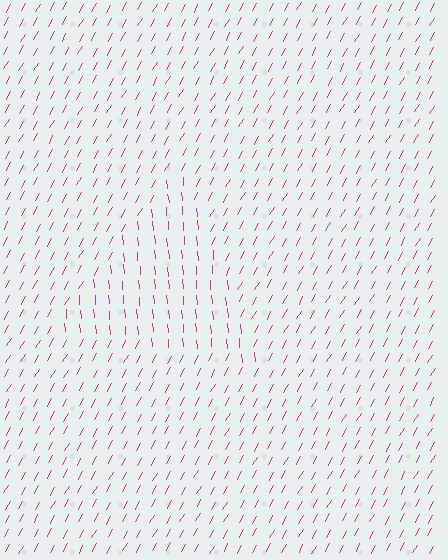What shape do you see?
I see a triangle.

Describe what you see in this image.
The image is filled with small magenta line segments. A triangle region in the image has lines oriented differently from the surrounding lines, creating a visible texture boundary.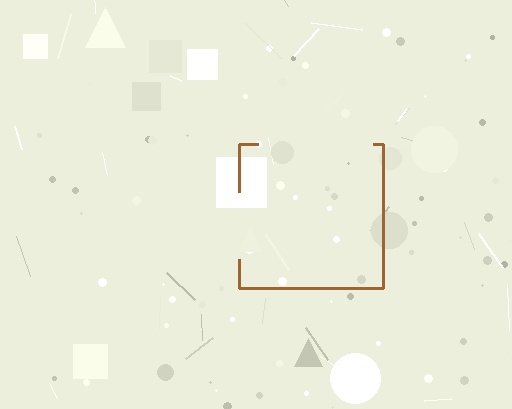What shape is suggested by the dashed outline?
The dashed outline suggests a square.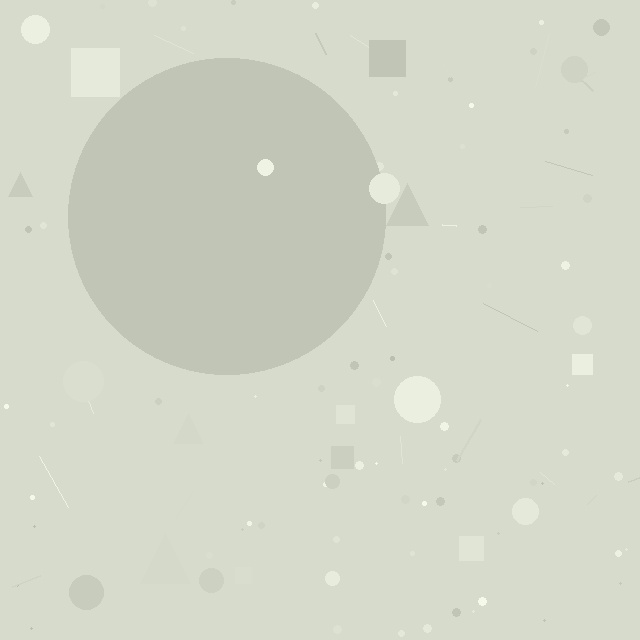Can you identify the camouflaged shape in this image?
The camouflaged shape is a circle.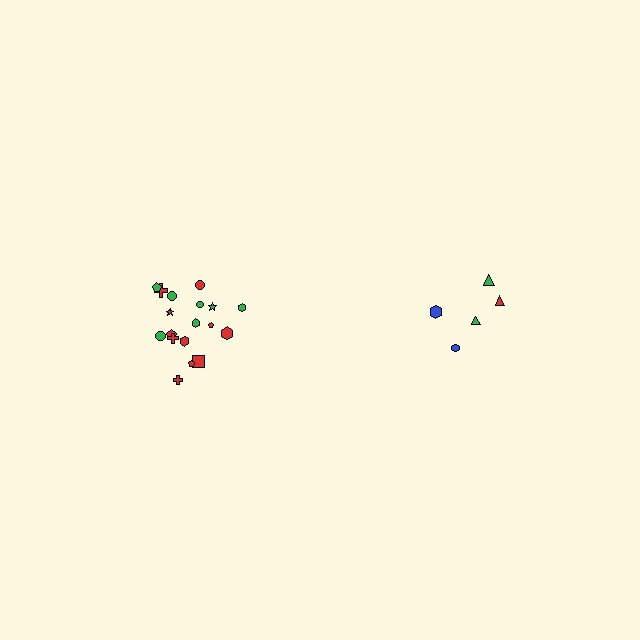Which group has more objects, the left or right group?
The left group.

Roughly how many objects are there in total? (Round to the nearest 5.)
Roughly 25 objects in total.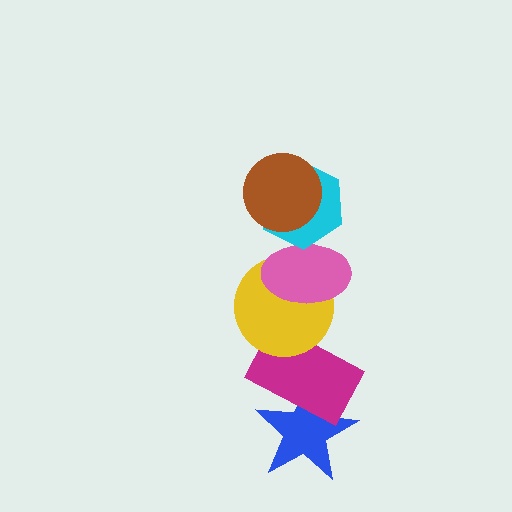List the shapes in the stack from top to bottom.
From top to bottom: the brown circle, the cyan hexagon, the pink ellipse, the yellow circle, the magenta rectangle, the blue star.